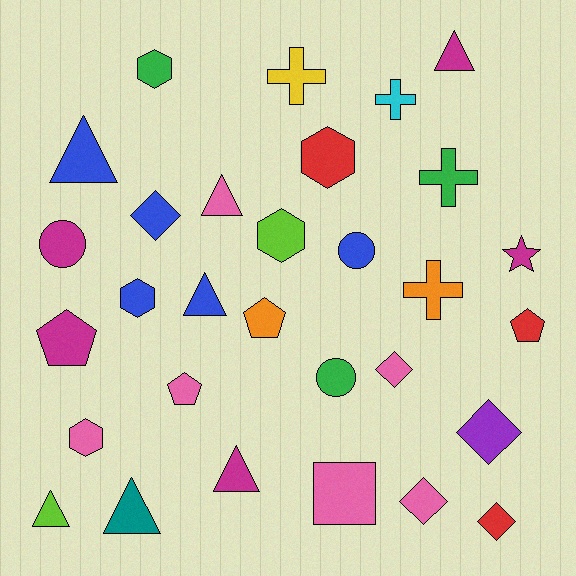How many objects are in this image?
There are 30 objects.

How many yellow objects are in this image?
There is 1 yellow object.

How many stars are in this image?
There is 1 star.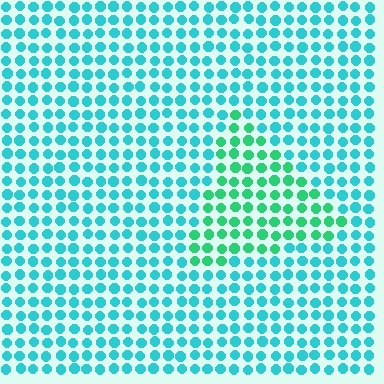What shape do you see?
I see a triangle.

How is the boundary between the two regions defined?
The boundary is defined purely by a slight shift in hue (about 34 degrees). Spacing, size, and orientation are identical on both sides.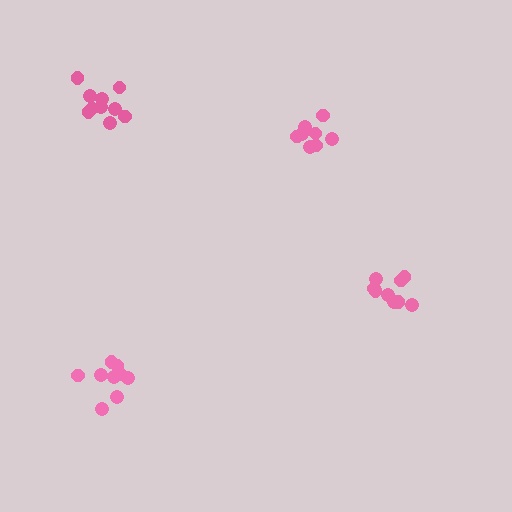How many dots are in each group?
Group 1: 10 dots, Group 2: 10 dots, Group 3: 9 dots, Group 4: 9 dots (38 total).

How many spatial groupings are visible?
There are 4 spatial groupings.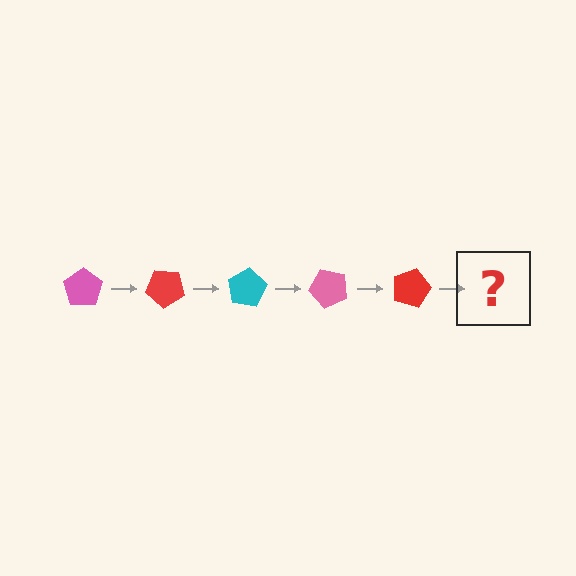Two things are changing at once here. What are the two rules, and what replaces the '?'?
The two rules are that it rotates 40 degrees each step and the color cycles through pink, red, and cyan. The '?' should be a cyan pentagon, rotated 200 degrees from the start.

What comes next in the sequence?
The next element should be a cyan pentagon, rotated 200 degrees from the start.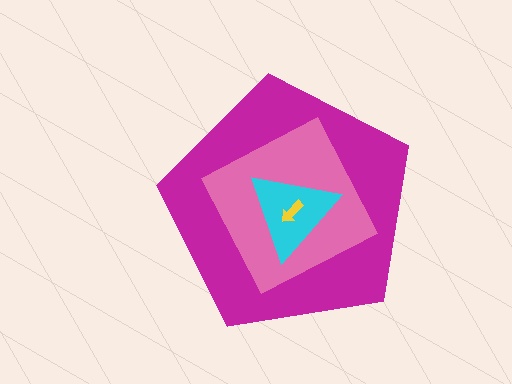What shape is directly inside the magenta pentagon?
The pink square.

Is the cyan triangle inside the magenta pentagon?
Yes.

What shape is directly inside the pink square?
The cyan triangle.